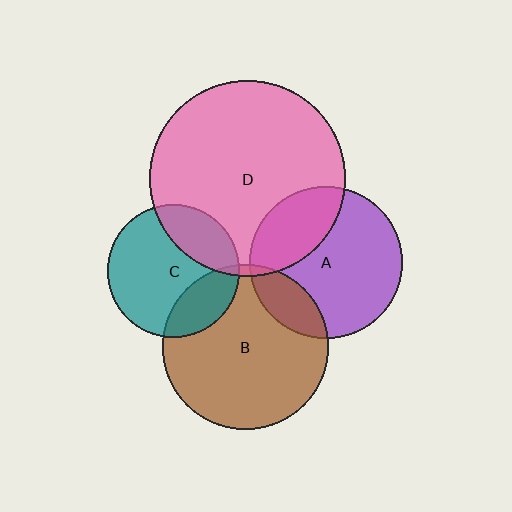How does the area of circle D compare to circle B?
Approximately 1.4 times.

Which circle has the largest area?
Circle D (pink).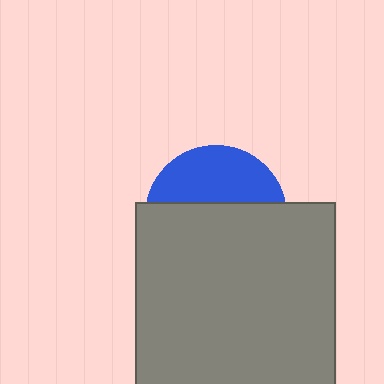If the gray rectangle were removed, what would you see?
You would see the complete blue circle.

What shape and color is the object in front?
The object in front is a gray rectangle.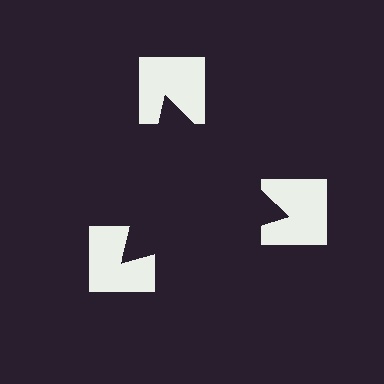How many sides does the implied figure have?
3 sides.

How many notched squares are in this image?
There are 3 — one at each vertex of the illusory triangle.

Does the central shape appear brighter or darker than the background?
It typically appears slightly darker than the background, even though no actual brightness change is drawn.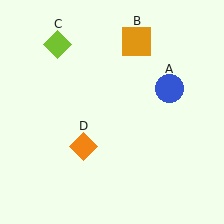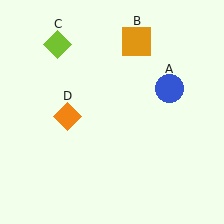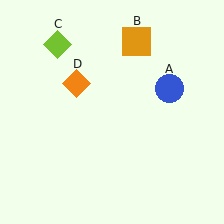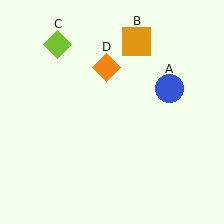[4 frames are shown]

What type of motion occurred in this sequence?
The orange diamond (object D) rotated clockwise around the center of the scene.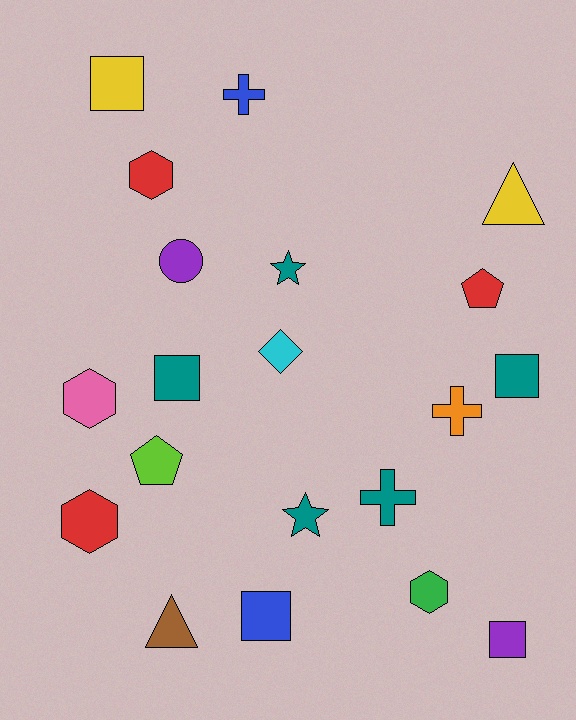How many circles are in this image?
There is 1 circle.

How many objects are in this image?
There are 20 objects.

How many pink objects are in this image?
There is 1 pink object.